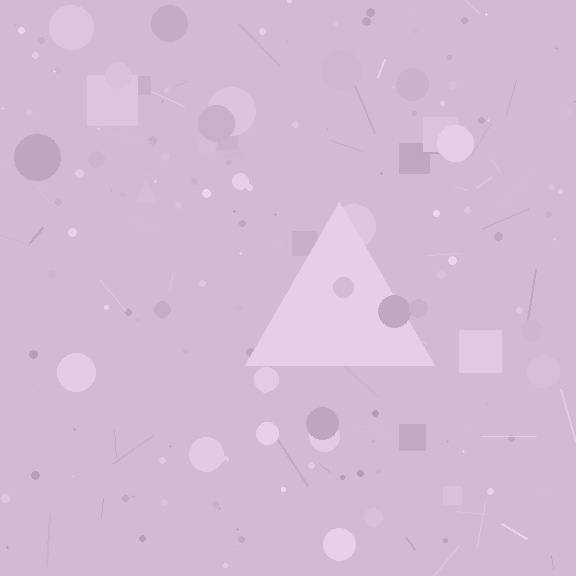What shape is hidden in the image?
A triangle is hidden in the image.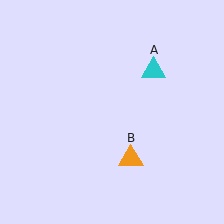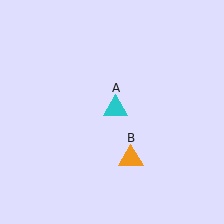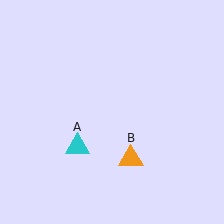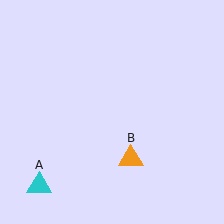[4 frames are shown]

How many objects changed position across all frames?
1 object changed position: cyan triangle (object A).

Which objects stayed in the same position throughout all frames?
Orange triangle (object B) remained stationary.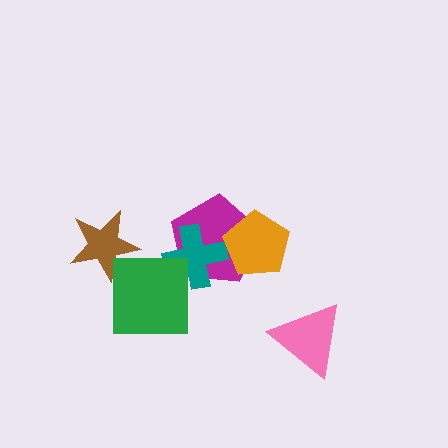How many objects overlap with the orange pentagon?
1 object overlaps with the orange pentagon.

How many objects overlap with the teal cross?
2 objects overlap with the teal cross.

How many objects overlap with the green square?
1 object overlaps with the green square.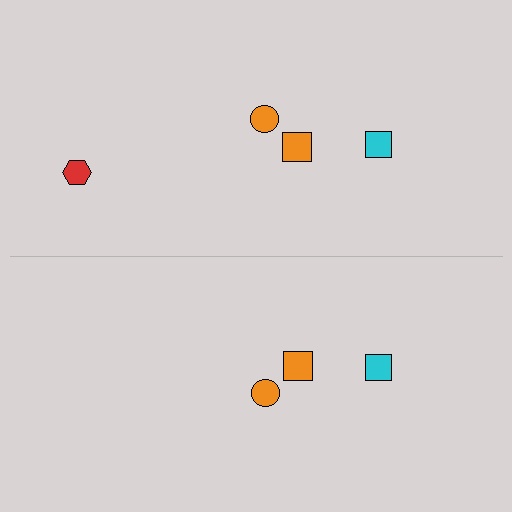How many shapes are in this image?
There are 7 shapes in this image.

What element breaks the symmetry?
A red hexagon is missing from the bottom side.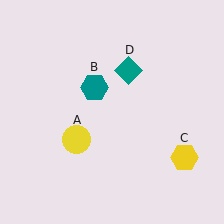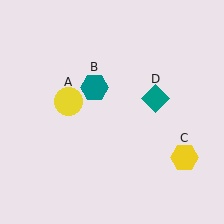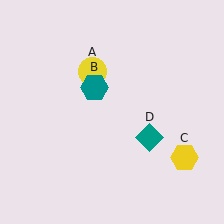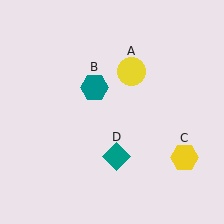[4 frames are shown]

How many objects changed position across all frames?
2 objects changed position: yellow circle (object A), teal diamond (object D).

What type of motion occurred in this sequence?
The yellow circle (object A), teal diamond (object D) rotated clockwise around the center of the scene.